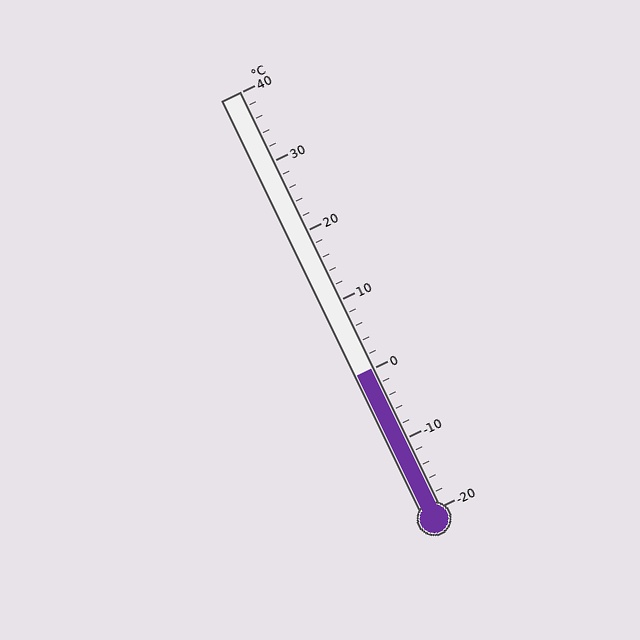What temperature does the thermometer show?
The thermometer shows approximately 0°C.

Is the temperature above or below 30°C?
The temperature is below 30°C.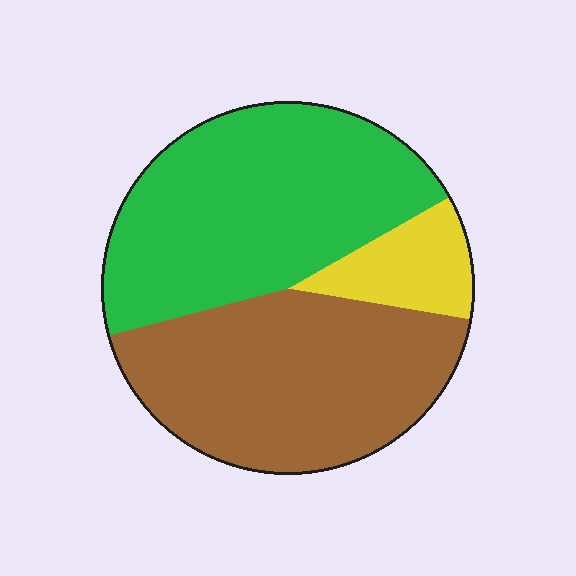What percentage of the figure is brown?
Brown takes up about two fifths (2/5) of the figure.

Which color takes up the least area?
Yellow, at roughly 10%.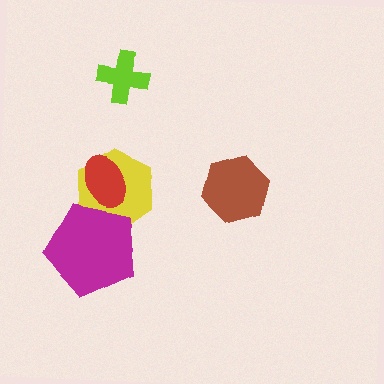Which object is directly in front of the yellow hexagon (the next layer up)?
The red ellipse is directly in front of the yellow hexagon.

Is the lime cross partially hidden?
No, no other shape covers it.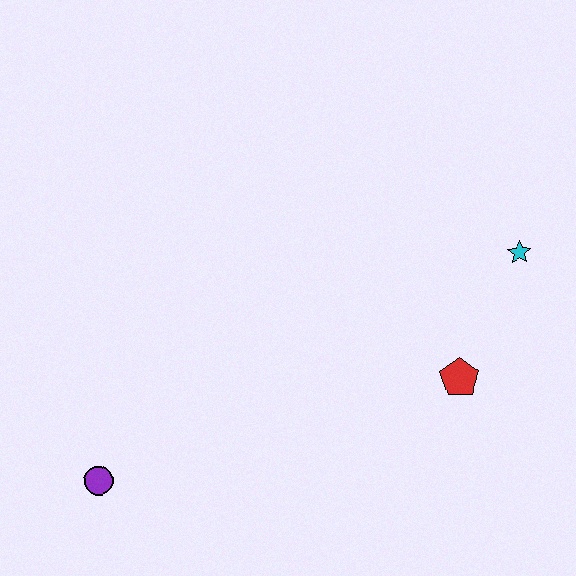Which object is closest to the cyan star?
The red pentagon is closest to the cyan star.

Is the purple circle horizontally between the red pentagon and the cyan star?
No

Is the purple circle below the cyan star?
Yes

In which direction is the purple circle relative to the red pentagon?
The purple circle is to the left of the red pentagon.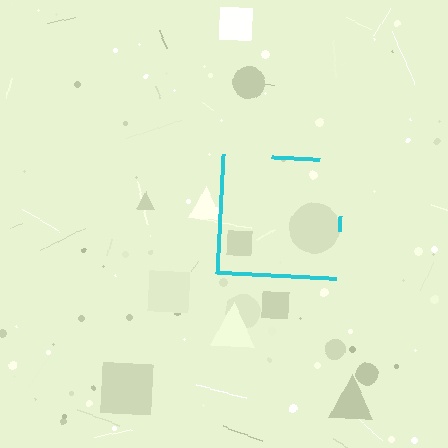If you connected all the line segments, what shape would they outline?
They would outline a square.